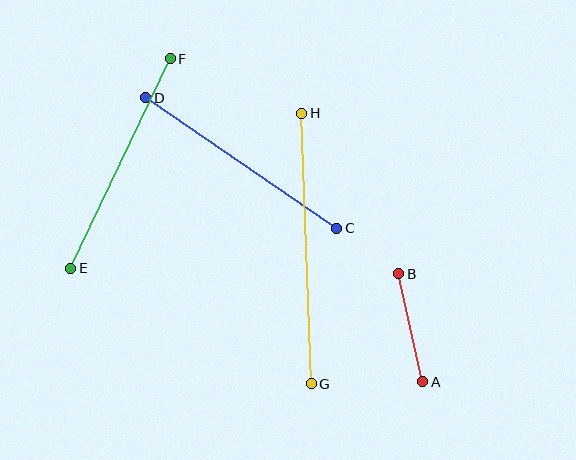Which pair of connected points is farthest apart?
Points G and H are farthest apart.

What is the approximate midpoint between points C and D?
The midpoint is at approximately (241, 163) pixels.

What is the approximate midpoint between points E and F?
The midpoint is at approximately (120, 164) pixels.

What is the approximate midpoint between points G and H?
The midpoint is at approximately (306, 249) pixels.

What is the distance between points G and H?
The distance is approximately 271 pixels.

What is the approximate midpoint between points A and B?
The midpoint is at approximately (411, 328) pixels.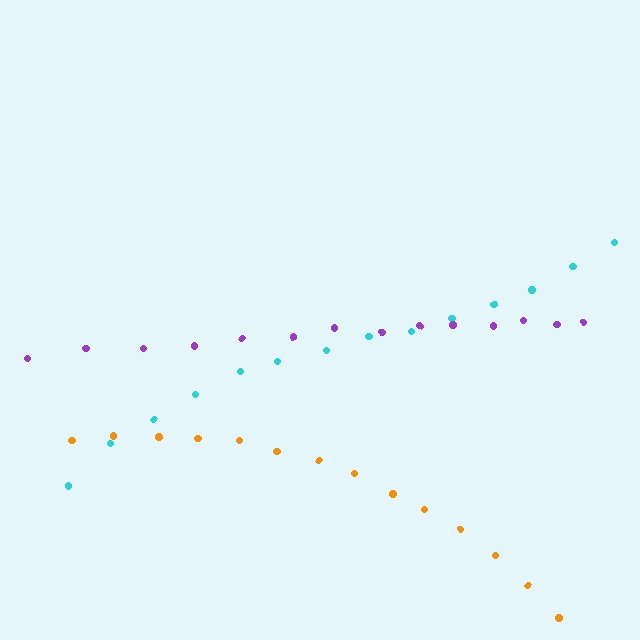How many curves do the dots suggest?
There are 3 distinct paths.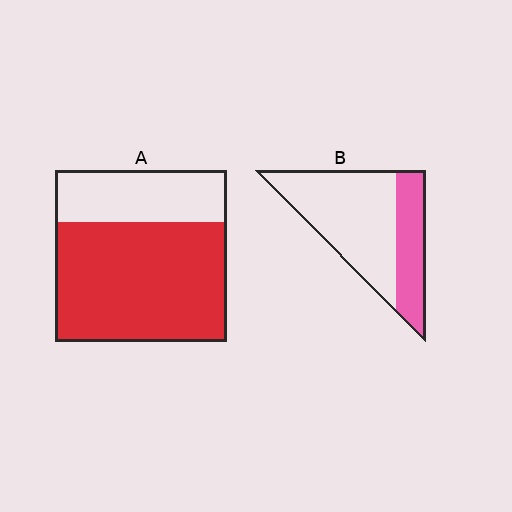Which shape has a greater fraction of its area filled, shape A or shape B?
Shape A.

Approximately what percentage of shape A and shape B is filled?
A is approximately 70% and B is approximately 30%.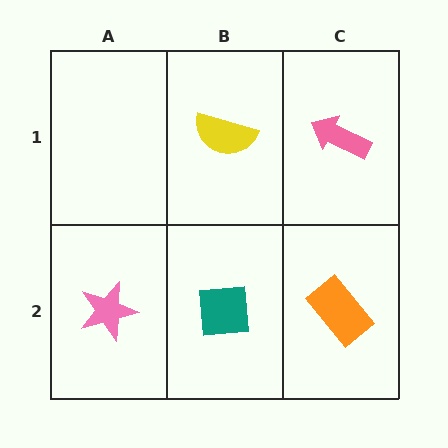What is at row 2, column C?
An orange rectangle.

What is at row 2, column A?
A pink star.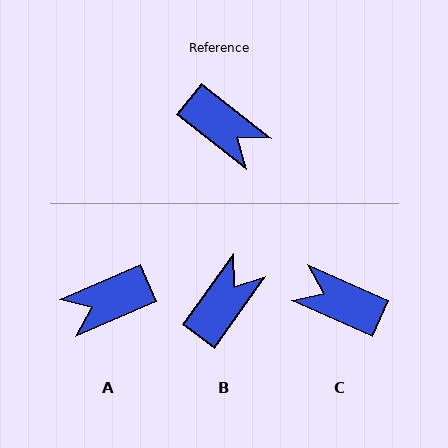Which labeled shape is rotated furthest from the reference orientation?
C, about 166 degrees away.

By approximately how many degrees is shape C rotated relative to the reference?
Approximately 166 degrees clockwise.